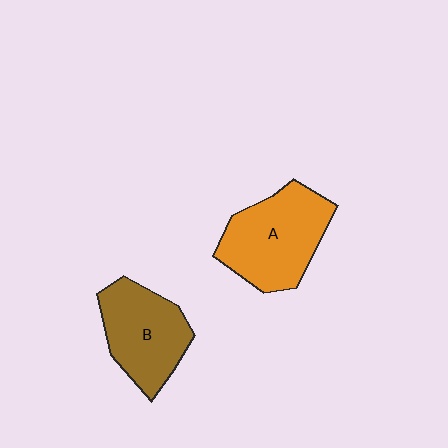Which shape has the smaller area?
Shape B (brown).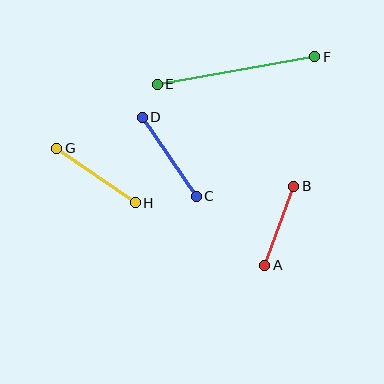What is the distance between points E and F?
The distance is approximately 160 pixels.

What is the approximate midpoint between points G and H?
The midpoint is at approximately (96, 175) pixels.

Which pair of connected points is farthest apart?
Points E and F are farthest apart.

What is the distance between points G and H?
The distance is approximately 96 pixels.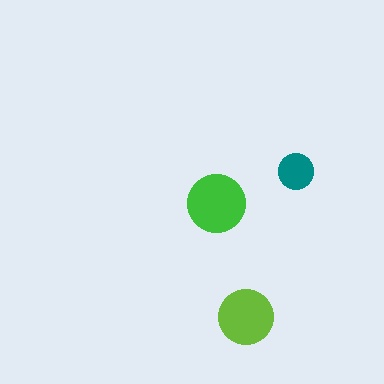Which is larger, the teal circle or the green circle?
The green one.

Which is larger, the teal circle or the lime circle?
The lime one.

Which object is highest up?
The teal circle is topmost.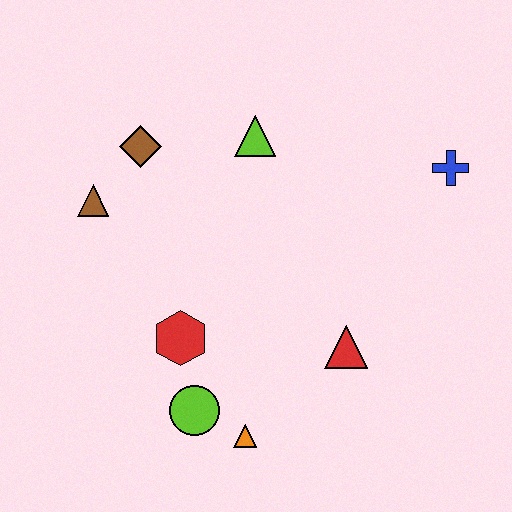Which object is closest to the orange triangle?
The lime circle is closest to the orange triangle.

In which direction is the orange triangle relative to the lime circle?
The orange triangle is to the right of the lime circle.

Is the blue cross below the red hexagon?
No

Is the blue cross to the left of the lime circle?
No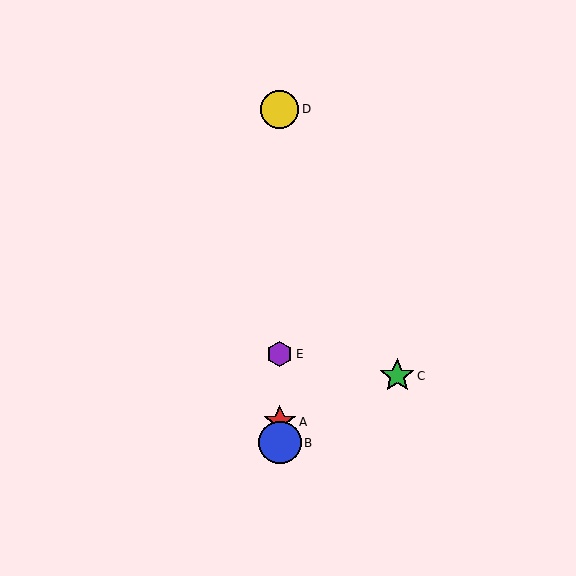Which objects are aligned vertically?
Objects A, B, D, E are aligned vertically.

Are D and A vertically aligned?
Yes, both are at x≈280.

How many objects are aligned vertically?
4 objects (A, B, D, E) are aligned vertically.